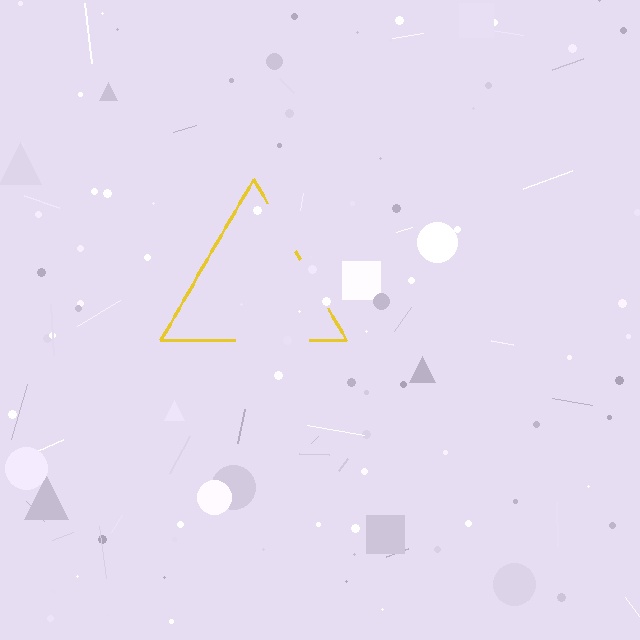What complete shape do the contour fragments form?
The contour fragments form a triangle.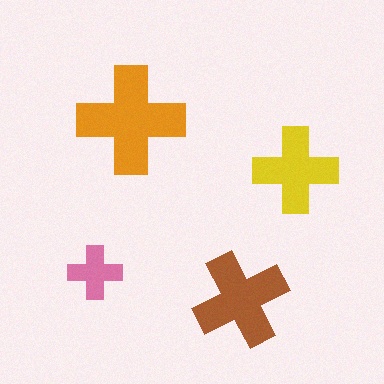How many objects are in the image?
There are 4 objects in the image.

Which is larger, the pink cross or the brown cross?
The brown one.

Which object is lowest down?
The brown cross is bottommost.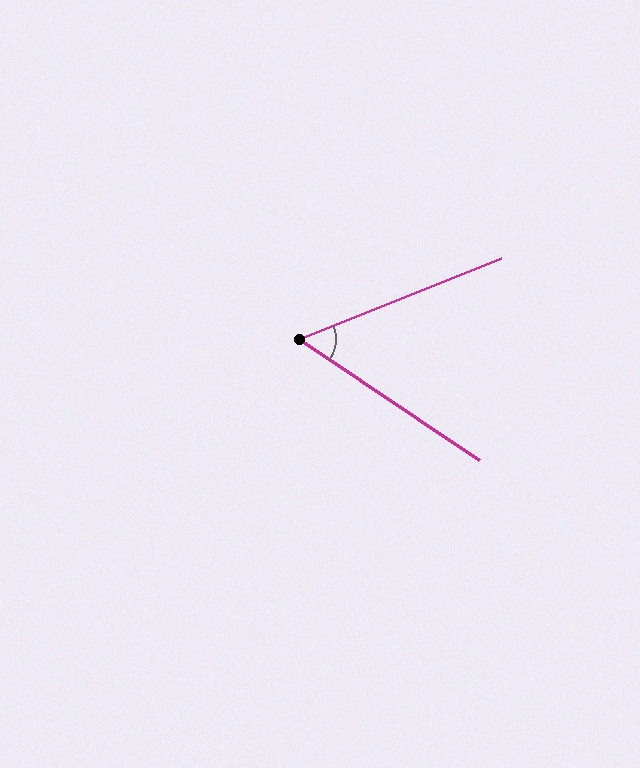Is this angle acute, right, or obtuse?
It is acute.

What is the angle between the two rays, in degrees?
Approximately 56 degrees.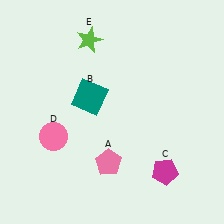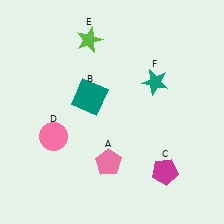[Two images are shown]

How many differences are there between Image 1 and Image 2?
There is 1 difference between the two images.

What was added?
A teal star (F) was added in Image 2.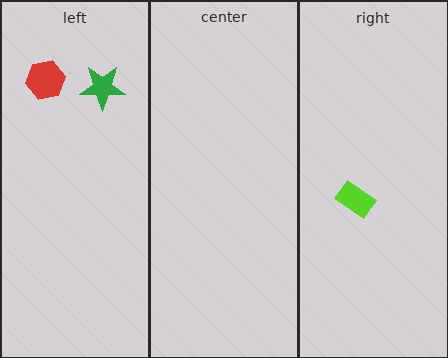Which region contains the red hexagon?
The left region.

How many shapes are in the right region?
1.